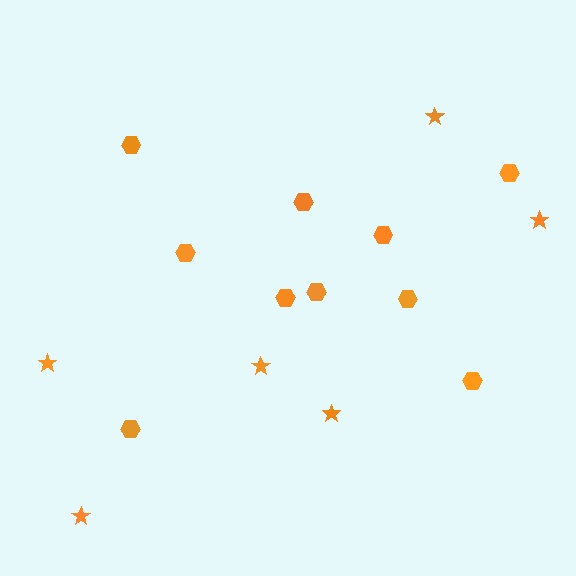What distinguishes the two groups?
There are 2 groups: one group of hexagons (10) and one group of stars (6).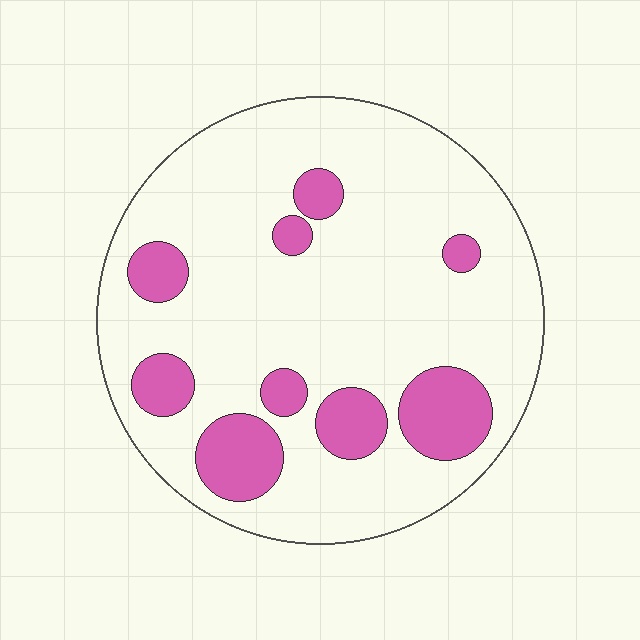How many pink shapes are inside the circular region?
9.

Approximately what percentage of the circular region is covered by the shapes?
Approximately 20%.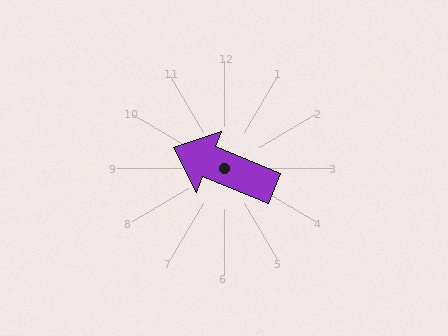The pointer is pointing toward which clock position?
Roughly 10 o'clock.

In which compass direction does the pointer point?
West.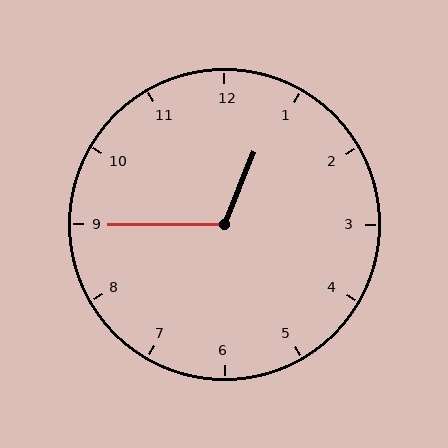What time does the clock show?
12:45.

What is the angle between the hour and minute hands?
Approximately 112 degrees.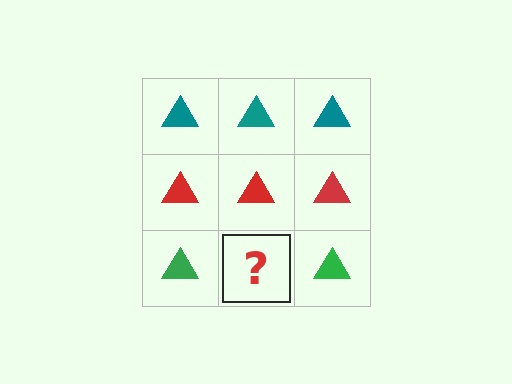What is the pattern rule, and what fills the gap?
The rule is that each row has a consistent color. The gap should be filled with a green triangle.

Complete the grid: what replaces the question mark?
The question mark should be replaced with a green triangle.